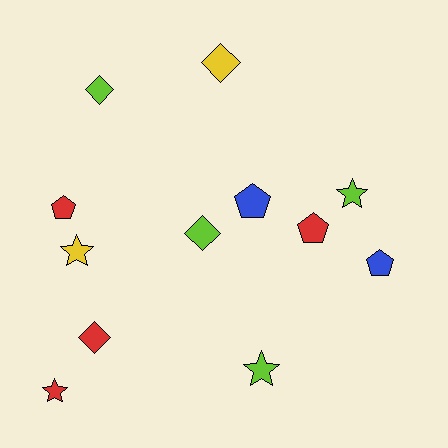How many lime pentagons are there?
There are no lime pentagons.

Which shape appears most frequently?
Star, with 4 objects.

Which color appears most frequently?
Lime, with 4 objects.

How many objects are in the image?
There are 12 objects.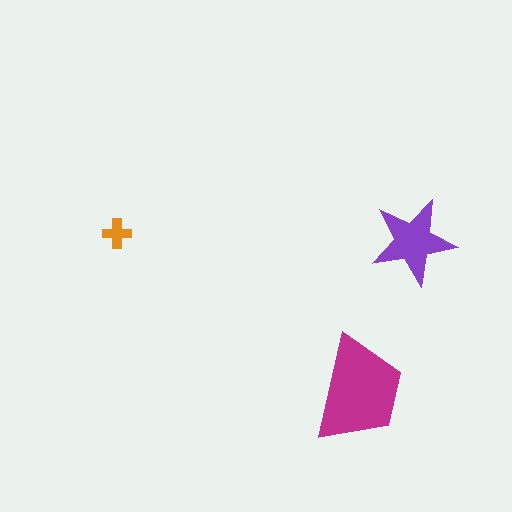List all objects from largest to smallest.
The magenta trapezoid, the purple star, the orange cross.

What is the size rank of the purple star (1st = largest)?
2nd.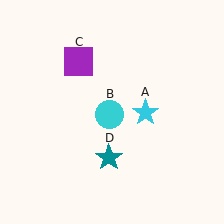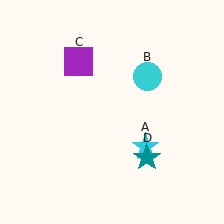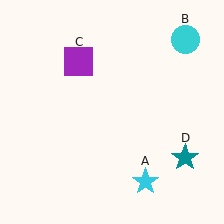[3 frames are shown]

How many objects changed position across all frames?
3 objects changed position: cyan star (object A), cyan circle (object B), teal star (object D).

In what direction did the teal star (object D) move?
The teal star (object D) moved right.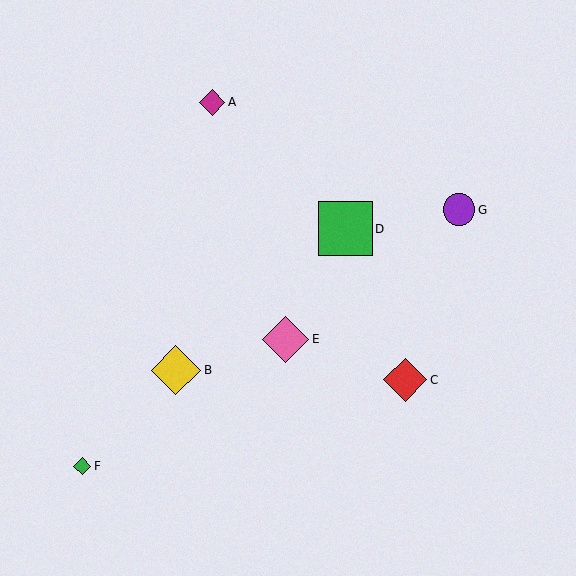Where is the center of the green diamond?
The center of the green diamond is at (82, 466).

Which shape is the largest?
The green square (labeled D) is the largest.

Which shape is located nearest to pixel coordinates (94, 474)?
The green diamond (labeled F) at (82, 466) is nearest to that location.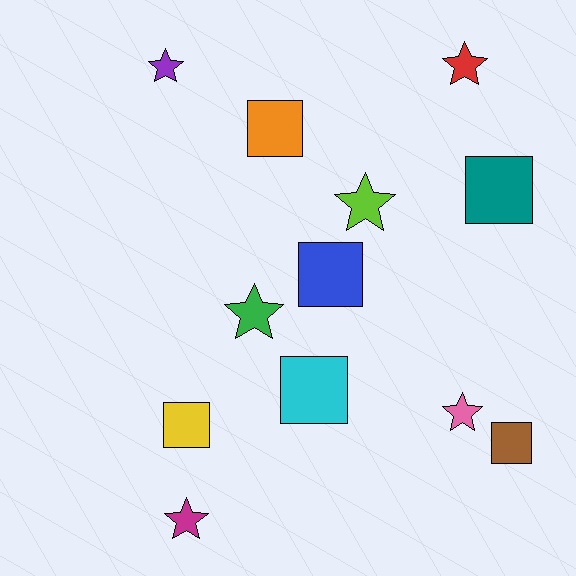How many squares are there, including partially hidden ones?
There are 6 squares.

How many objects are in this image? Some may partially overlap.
There are 12 objects.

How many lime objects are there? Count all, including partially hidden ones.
There is 1 lime object.